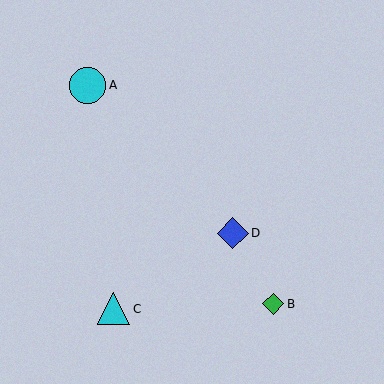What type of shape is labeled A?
Shape A is a cyan circle.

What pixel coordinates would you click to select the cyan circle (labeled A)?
Click at (88, 85) to select the cyan circle A.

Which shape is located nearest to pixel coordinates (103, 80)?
The cyan circle (labeled A) at (88, 85) is nearest to that location.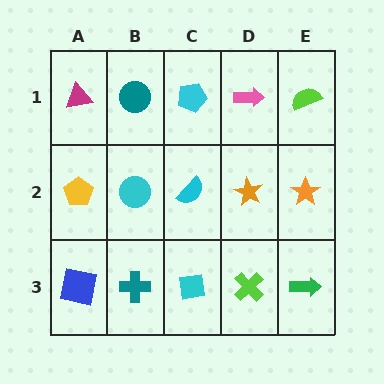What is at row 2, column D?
An orange star.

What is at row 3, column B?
A teal cross.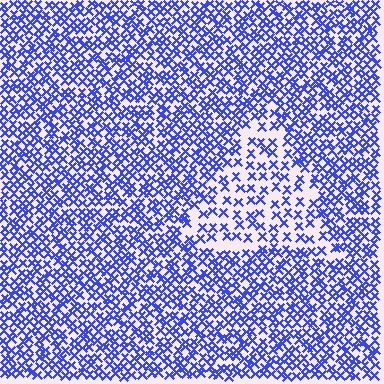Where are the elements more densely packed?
The elements are more densely packed outside the triangle boundary.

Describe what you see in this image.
The image contains small blue elements arranged at two different densities. A triangle-shaped region is visible where the elements are less densely packed than the surrounding area.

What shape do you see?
I see a triangle.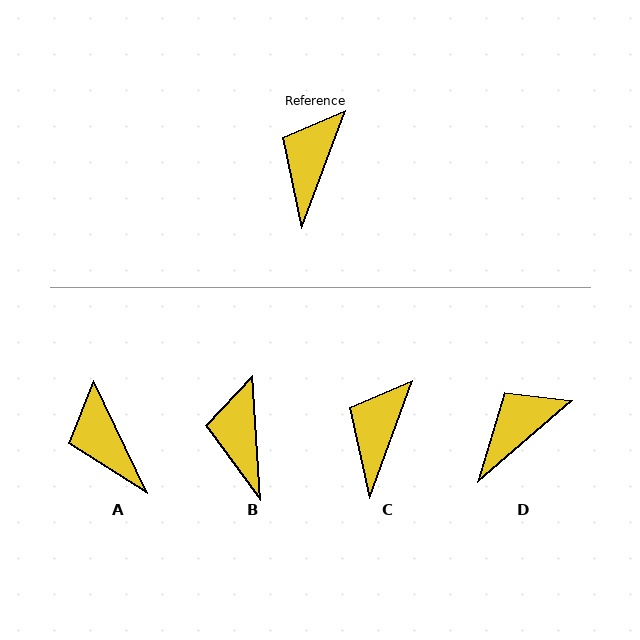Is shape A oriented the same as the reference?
No, it is off by about 45 degrees.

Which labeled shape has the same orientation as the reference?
C.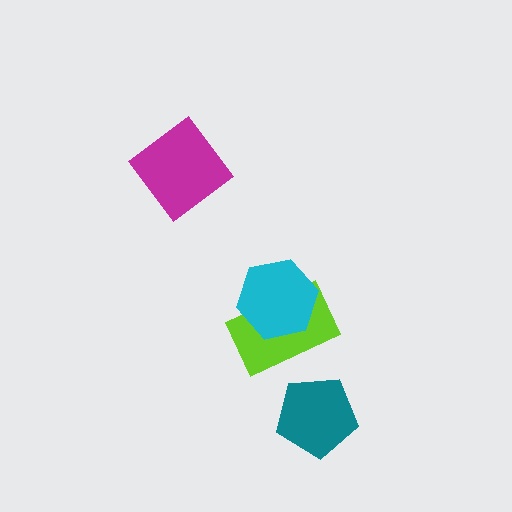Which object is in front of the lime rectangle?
The cyan hexagon is in front of the lime rectangle.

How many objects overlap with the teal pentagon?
0 objects overlap with the teal pentagon.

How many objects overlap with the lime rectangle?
1 object overlaps with the lime rectangle.